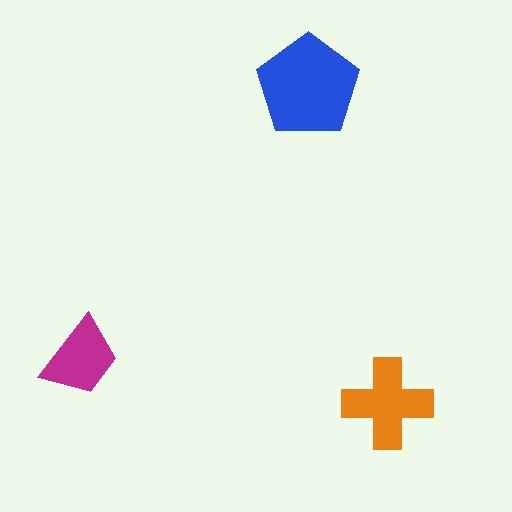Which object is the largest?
The blue pentagon.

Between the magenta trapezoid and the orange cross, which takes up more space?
The orange cross.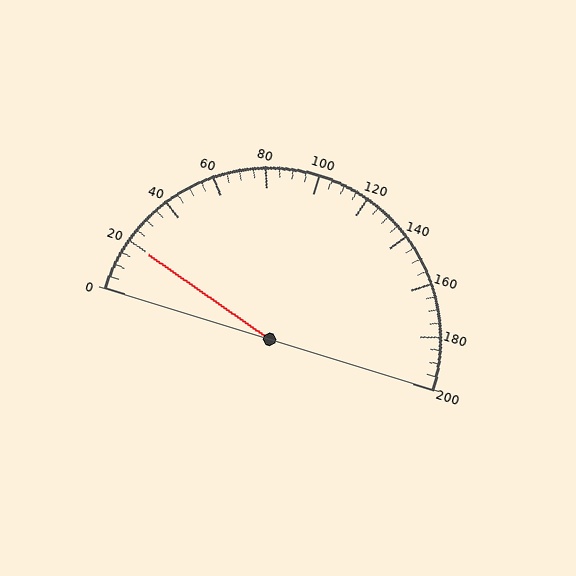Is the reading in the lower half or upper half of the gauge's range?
The reading is in the lower half of the range (0 to 200).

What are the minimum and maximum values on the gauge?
The gauge ranges from 0 to 200.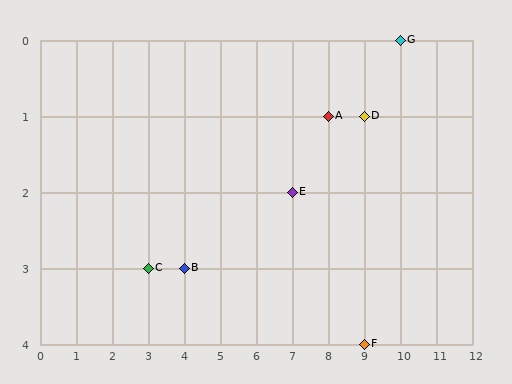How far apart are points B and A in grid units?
Points B and A are 4 columns and 2 rows apart (about 4.5 grid units diagonally).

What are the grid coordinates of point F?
Point F is at grid coordinates (9, 4).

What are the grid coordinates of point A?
Point A is at grid coordinates (8, 1).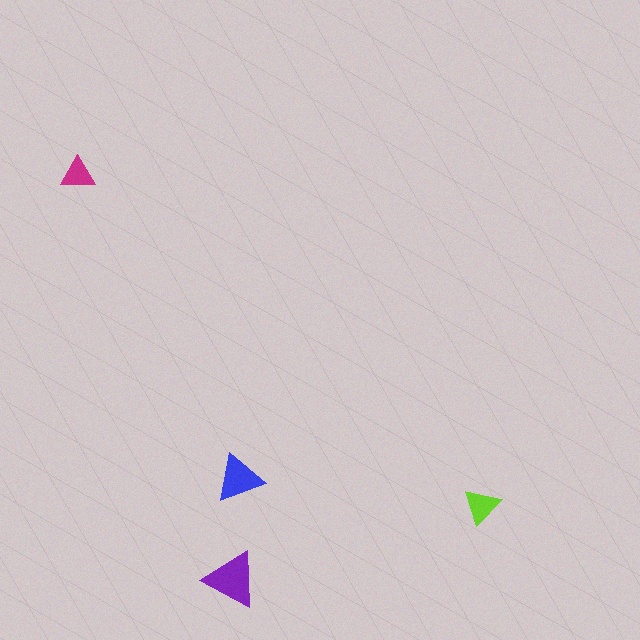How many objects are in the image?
There are 4 objects in the image.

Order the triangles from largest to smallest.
the purple one, the blue one, the lime one, the magenta one.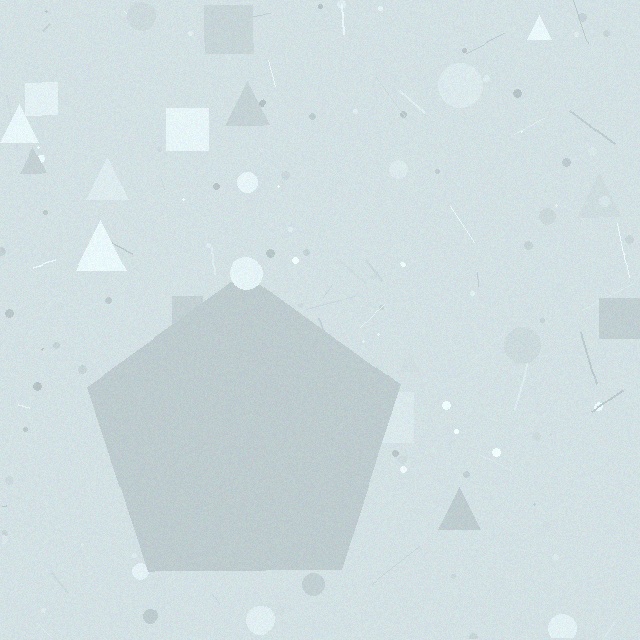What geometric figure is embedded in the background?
A pentagon is embedded in the background.